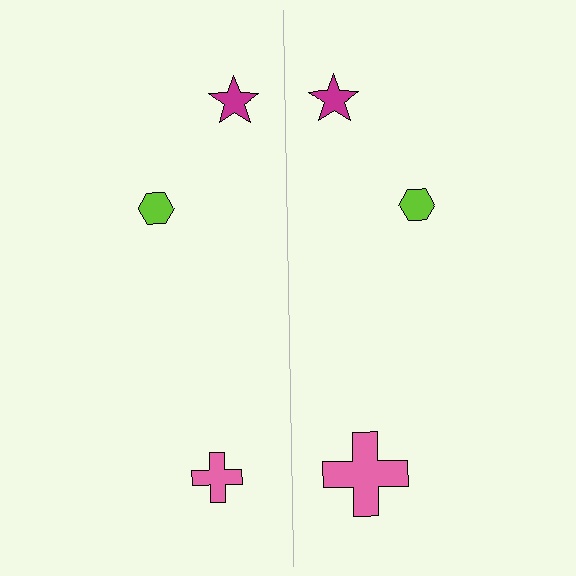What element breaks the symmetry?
The pink cross on the right side has a different size than its mirror counterpart.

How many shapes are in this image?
There are 6 shapes in this image.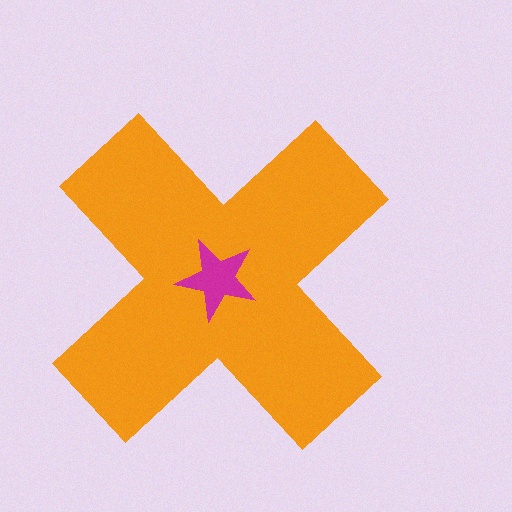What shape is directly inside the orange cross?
The magenta star.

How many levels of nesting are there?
2.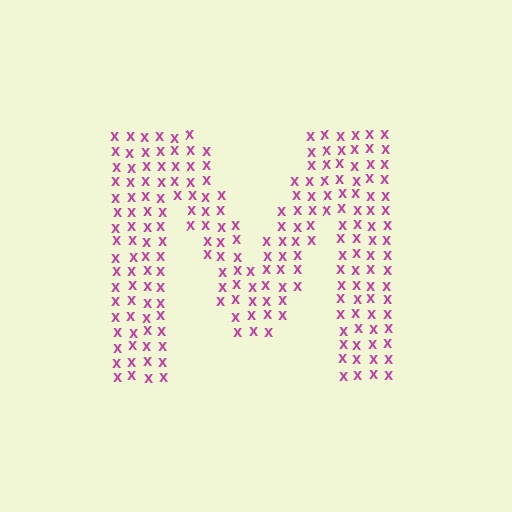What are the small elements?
The small elements are letter X's.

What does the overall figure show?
The overall figure shows the letter M.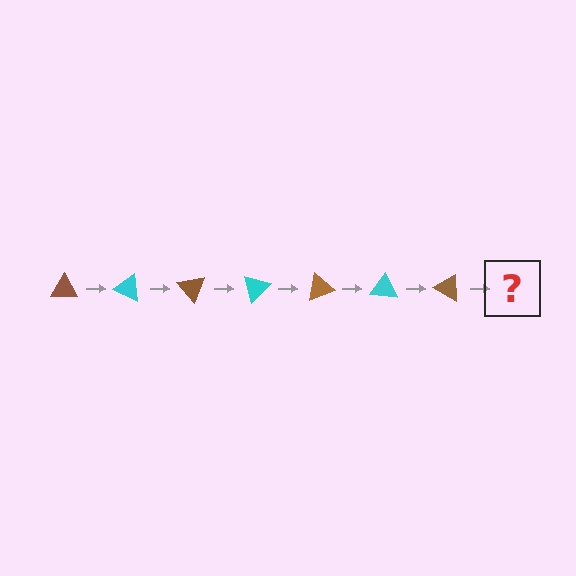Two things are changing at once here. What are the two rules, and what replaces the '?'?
The two rules are that it rotates 25 degrees each step and the color cycles through brown and cyan. The '?' should be a cyan triangle, rotated 175 degrees from the start.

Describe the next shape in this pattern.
It should be a cyan triangle, rotated 175 degrees from the start.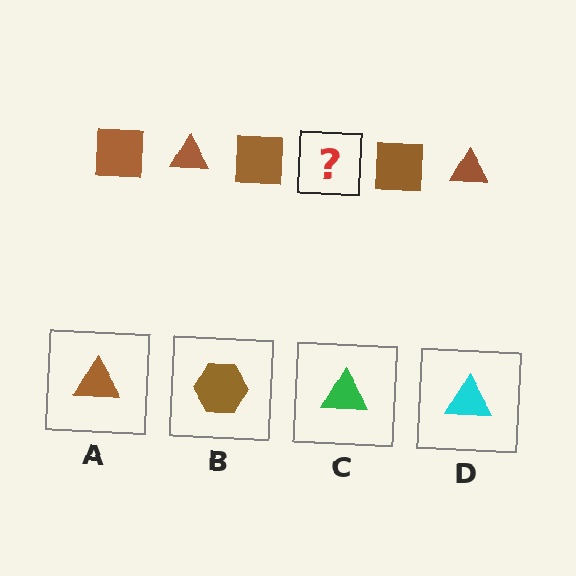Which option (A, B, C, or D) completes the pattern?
A.